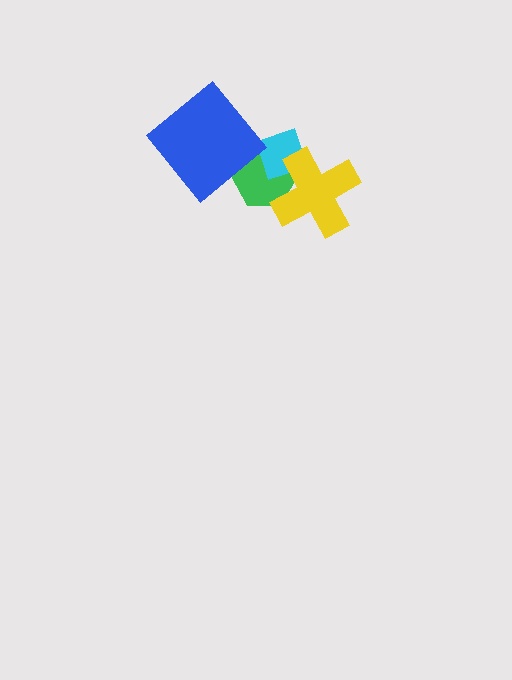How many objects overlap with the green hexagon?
3 objects overlap with the green hexagon.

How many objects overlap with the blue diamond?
1 object overlaps with the blue diamond.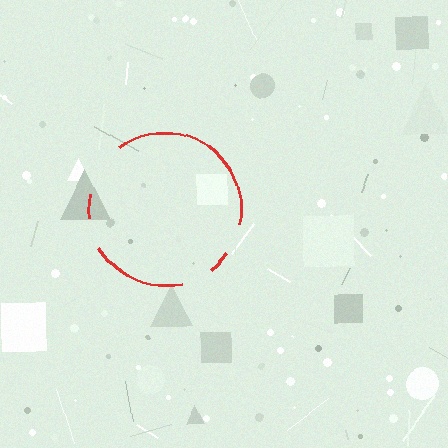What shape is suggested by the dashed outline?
The dashed outline suggests a circle.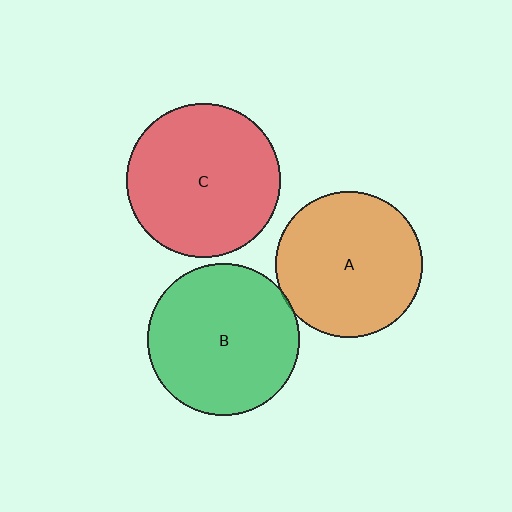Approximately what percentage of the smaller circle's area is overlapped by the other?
Approximately 5%.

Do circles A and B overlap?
Yes.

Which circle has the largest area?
Circle C (red).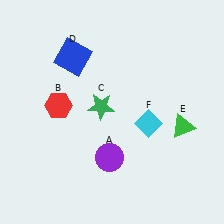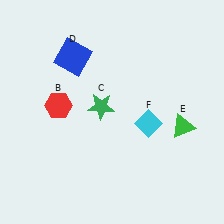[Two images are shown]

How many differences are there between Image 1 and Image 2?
There is 1 difference between the two images.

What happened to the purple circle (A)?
The purple circle (A) was removed in Image 2. It was in the bottom-left area of Image 1.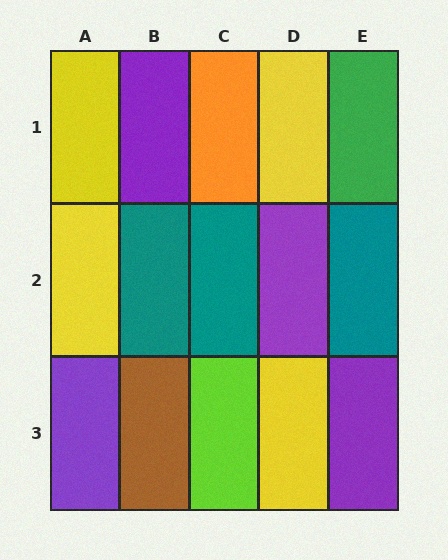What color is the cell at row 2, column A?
Yellow.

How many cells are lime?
1 cell is lime.